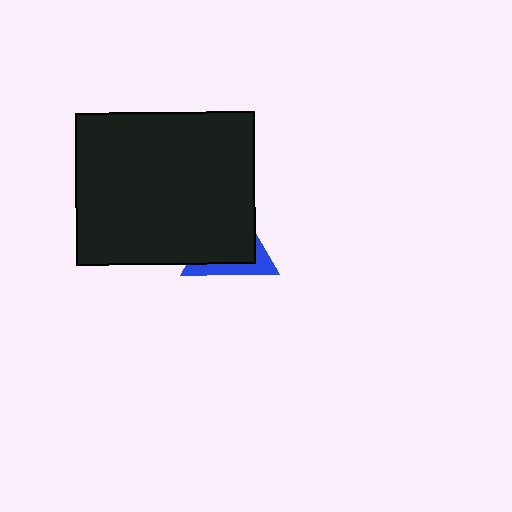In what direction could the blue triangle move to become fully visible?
The blue triangle could move toward the lower-right. That would shift it out from behind the black rectangle entirely.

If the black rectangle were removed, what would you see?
You would see the complete blue triangle.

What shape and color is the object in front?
The object in front is a black rectangle.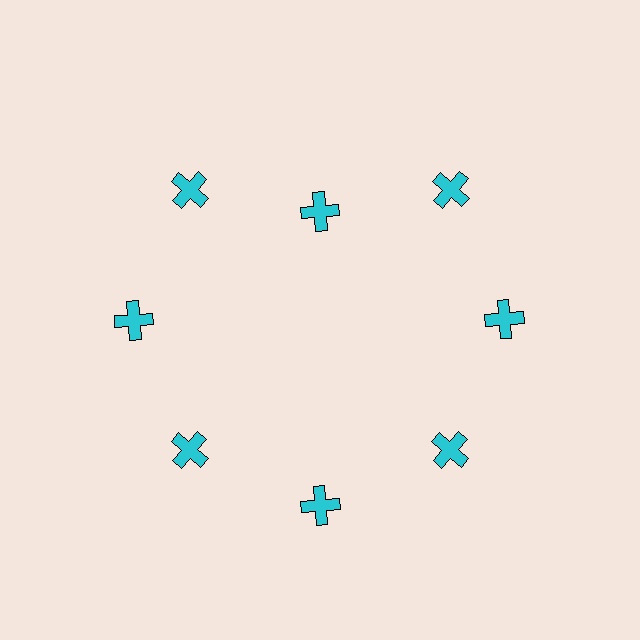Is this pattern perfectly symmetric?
No. The 8 cyan crosses are arranged in a ring, but one element near the 12 o'clock position is pulled inward toward the center, breaking the 8-fold rotational symmetry.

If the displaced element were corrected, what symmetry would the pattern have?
It would have 8-fold rotational symmetry — the pattern would map onto itself every 45 degrees.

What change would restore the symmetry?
The symmetry would be restored by moving it outward, back onto the ring so that all 8 crosses sit at equal angles and equal distance from the center.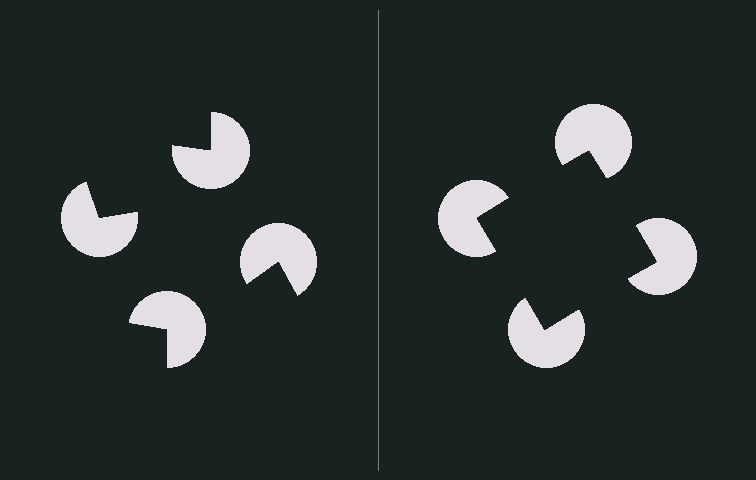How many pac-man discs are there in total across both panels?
8 — 4 on each side.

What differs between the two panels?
The pac-man discs are positioned identically on both sides; only the wedge orientations differ. On the right they align to a square; on the left they are misaligned.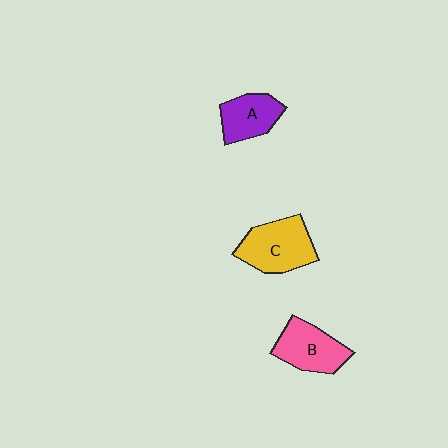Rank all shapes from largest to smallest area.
From largest to smallest: C (yellow), B (pink), A (purple).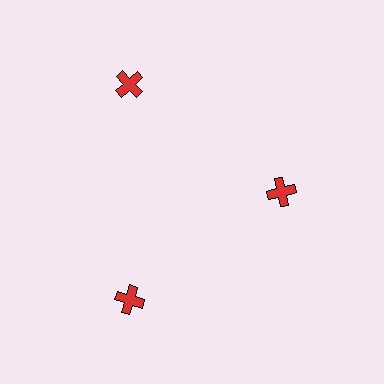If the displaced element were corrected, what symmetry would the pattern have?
It would have 3-fold rotational symmetry — the pattern would map onto itself every 120 degrees.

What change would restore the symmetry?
The symmetry would be restored by moving it outward, back onto the ring so that all 3 crosses sit at equal angles and equal distance from the center.